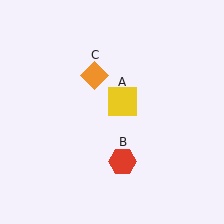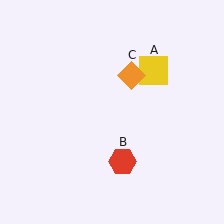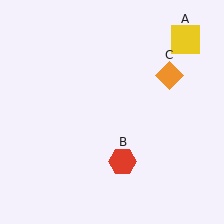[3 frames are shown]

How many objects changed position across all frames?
2 objects changed position: yellow square (object A), orange diamond (object C).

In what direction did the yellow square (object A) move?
The yellow square (object A) moved up and to the right.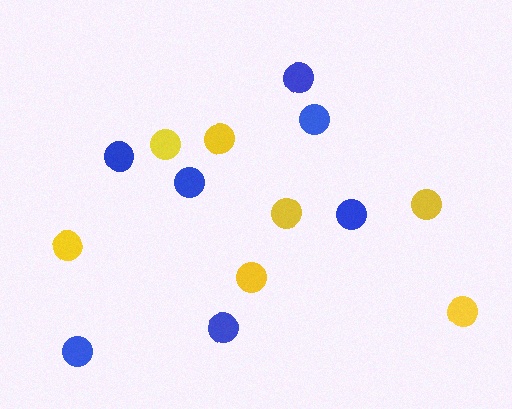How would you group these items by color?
There are 2 groups: one group of yellow circles (7) and one group of blue circles (7).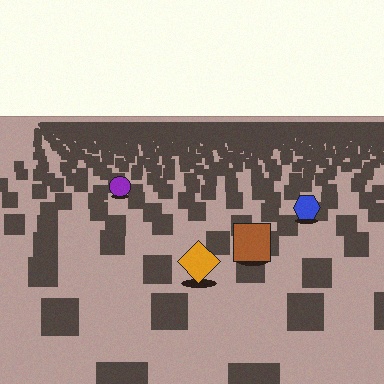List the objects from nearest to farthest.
From nearest to farthest: the orange diamond, the brown square, the blue hexagon, the purple circle.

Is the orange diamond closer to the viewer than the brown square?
Yes. The orange diamond is closer — you can tell from the texture gradient: the ground texture is coarser near it.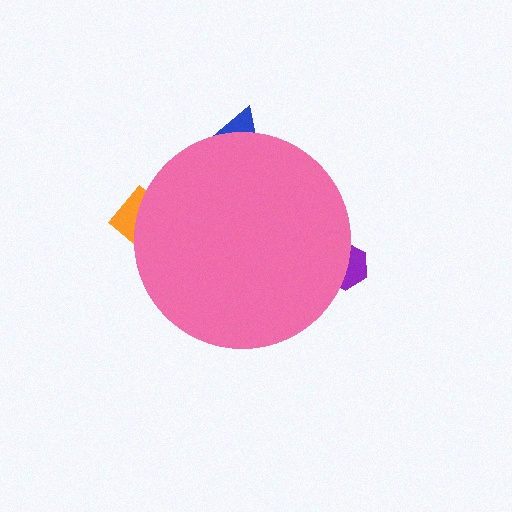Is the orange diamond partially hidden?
Yes, the orange diamond is partially hidden behind the pink circle.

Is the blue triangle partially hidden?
Yes, the blue triangle is partially hidden behind the pink circle.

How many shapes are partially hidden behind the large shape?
3 shapes are partially hidden.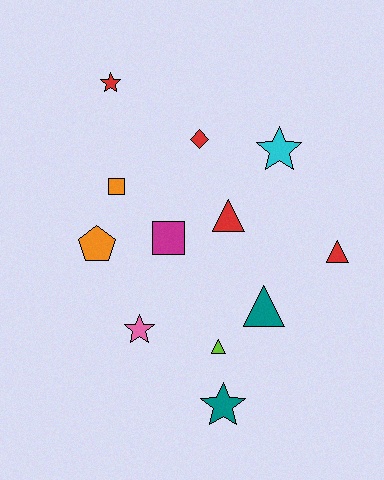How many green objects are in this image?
There are no green objects.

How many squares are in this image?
There are 2 squares.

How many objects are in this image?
There are 12 objects.